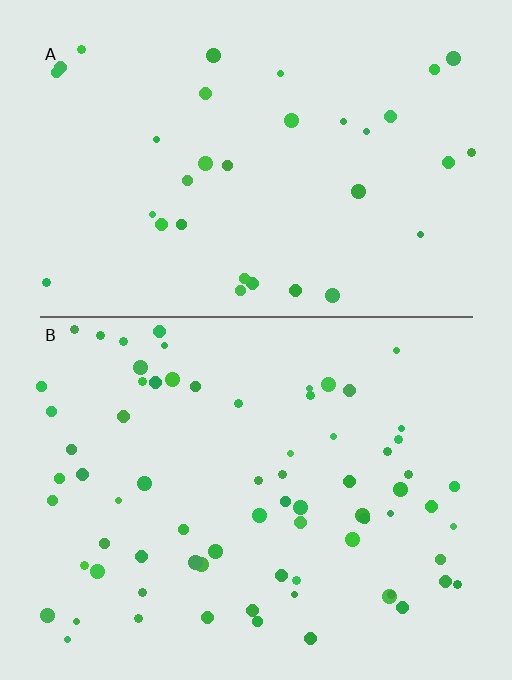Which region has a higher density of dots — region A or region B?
B (the bottom).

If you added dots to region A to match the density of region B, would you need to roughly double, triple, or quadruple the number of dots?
Approximately double.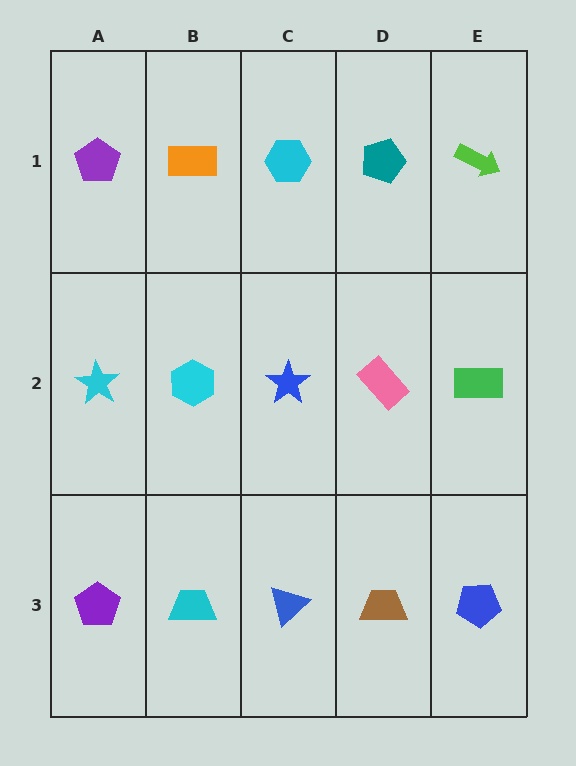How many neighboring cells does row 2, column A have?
3.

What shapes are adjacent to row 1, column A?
A cyan star (row 2, column A), an orange rectangle (row 1, column B).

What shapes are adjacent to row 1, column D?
A pink rectangle (row 2, column D), a cyan hexagon (row 1, column C), a lime arrow (row 1, column E).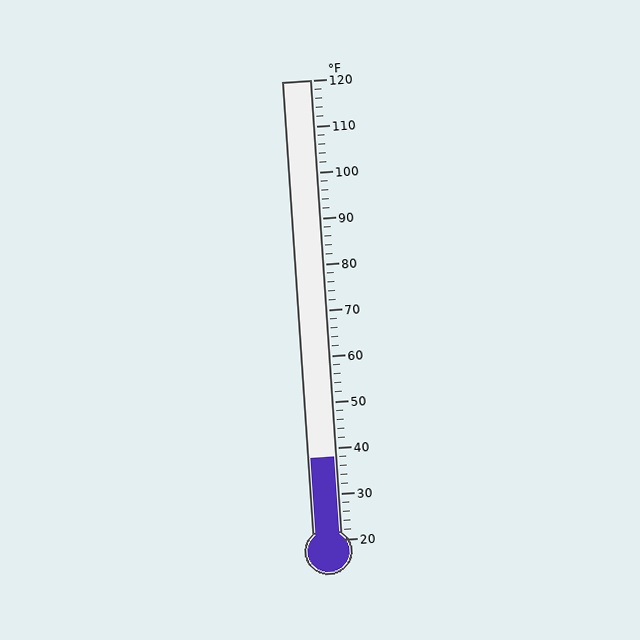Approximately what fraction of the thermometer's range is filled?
The thermometer is filled to approximately 20% of its range.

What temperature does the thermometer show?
The thermometer shows approximately 38°F.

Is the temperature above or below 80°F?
The temperature is below 80°F.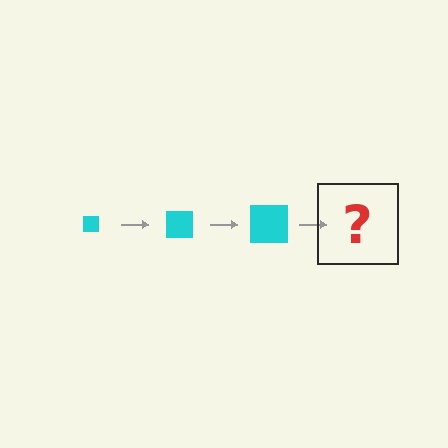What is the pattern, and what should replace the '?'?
The pattern is that the square gets progressively larger each step. The '?' should be a cyan square, larger than the previous one.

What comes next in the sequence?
The next element should be a cyan square, larger than the previous one.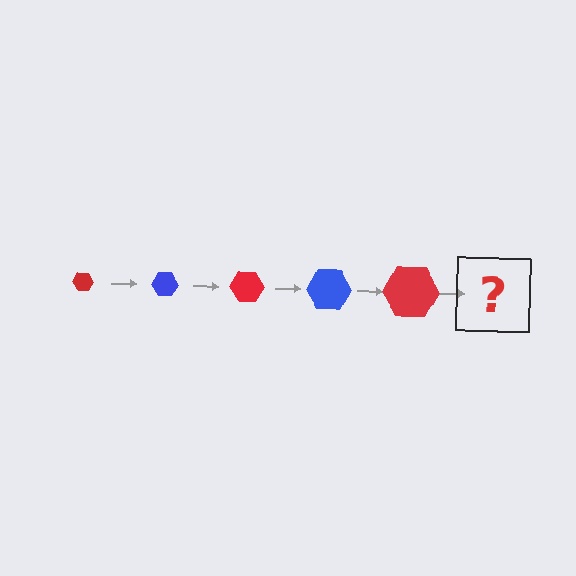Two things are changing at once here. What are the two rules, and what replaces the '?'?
The two rules are that the hexagon grows larger each step and the color cycles through red and blue. The '?' should be a blue hexagon, larger than the previous one.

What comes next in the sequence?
The next element should be a blue hexagon, larger than the previous one.